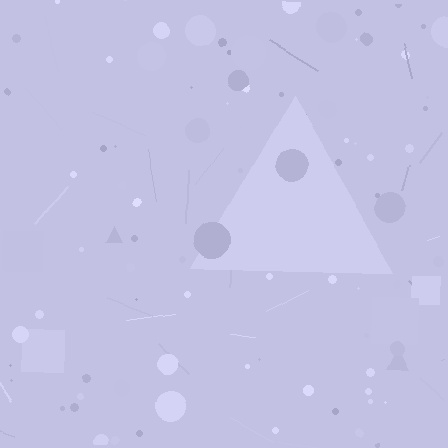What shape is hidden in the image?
A triangle is hidden in the image.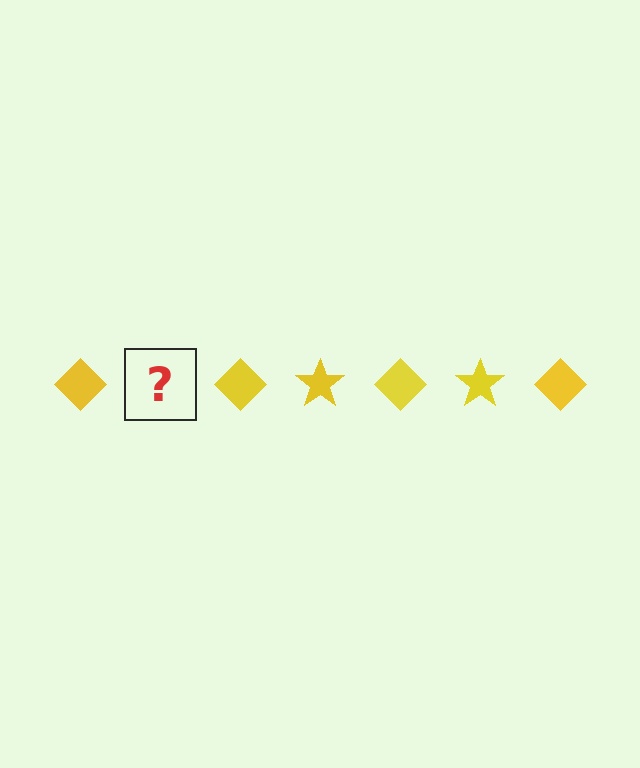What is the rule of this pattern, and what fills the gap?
The rule is that the pattern cycles through diamond, star shapes in yellow. The gap should be filled with a yellow star.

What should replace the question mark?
The question mark should be replaced with a yellow star.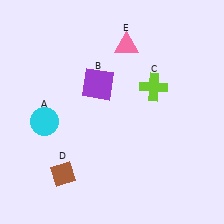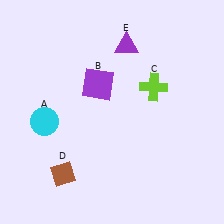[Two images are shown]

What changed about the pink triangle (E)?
In Image 1, E is pink. In Image 2, it changed to purple.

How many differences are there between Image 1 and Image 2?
There is 1 difference between the two images.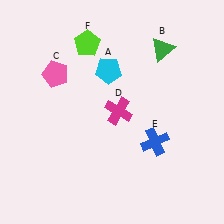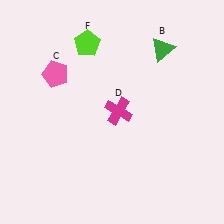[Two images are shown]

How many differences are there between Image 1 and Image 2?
There are 2 differences between the two images.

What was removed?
The blue cross (E), the cyan pentagon (A) were removed in Image 2.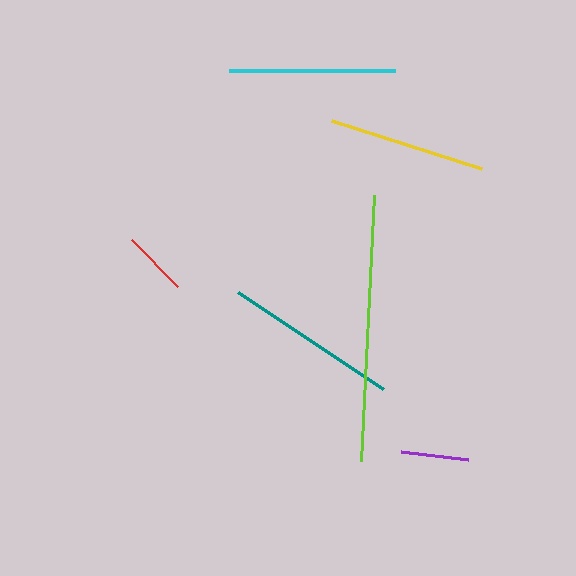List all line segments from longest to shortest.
From longest to shortest: lime, teal, cyan, yellow, purple, red.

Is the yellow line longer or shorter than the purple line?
The yellow line is longer than the purple line.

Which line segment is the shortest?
The red line is the shortest at approximately 66 pixels.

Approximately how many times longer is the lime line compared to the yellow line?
The lime line is approximately 1.7 times the length of the yellow line.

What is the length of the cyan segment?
The cyan segment is approximately 166 pixels long.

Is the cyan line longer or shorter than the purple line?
The cyan line is longer than the purple line.